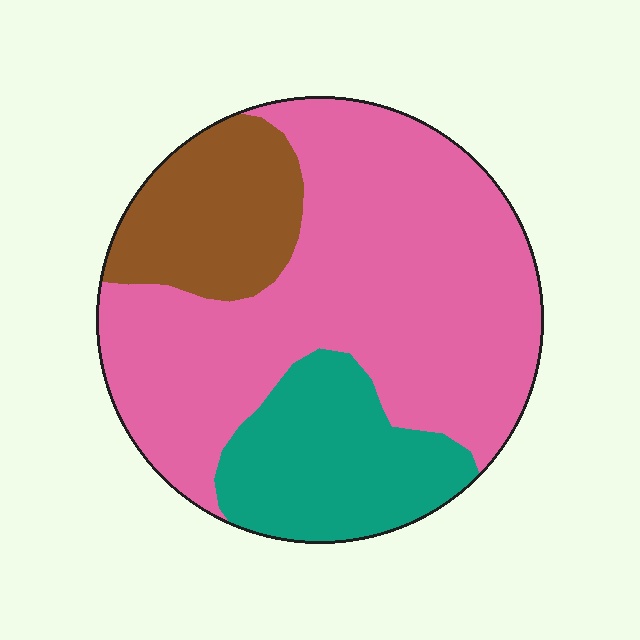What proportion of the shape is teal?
Teal covers about 20% of the shape.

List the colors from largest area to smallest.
From largest to smallest: pink, teal, brown.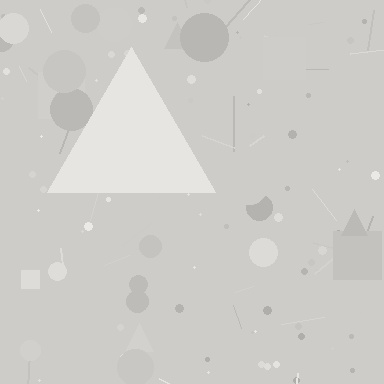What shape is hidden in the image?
A triangle is hidden in the image.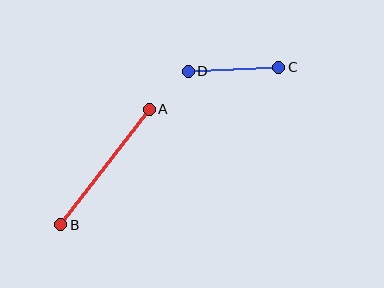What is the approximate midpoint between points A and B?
The midpoint is at approximately (105, 167) pixels.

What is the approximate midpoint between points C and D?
The midpoint is at approximately (234, 69) pixels.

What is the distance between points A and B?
The distance is approximately 146 pixels.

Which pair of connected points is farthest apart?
Points A and B are farthest apart.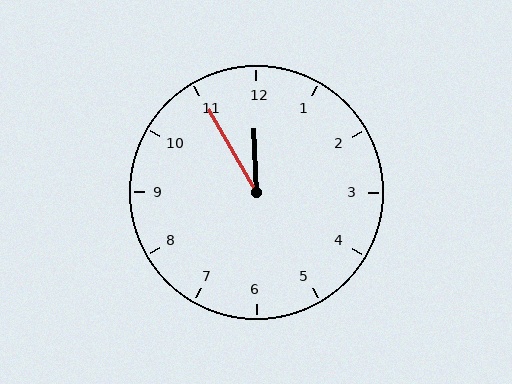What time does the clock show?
11:55.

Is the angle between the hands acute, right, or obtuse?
It is acute.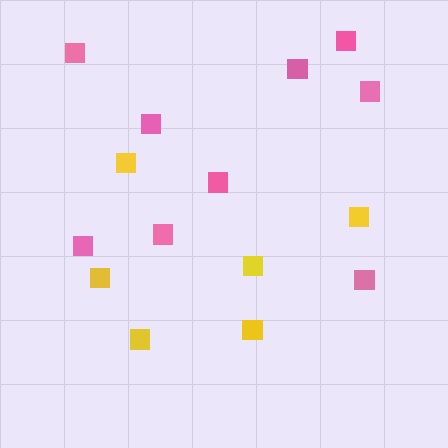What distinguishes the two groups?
There are 2 groups: one group of yellow squares (6) and one group of pink squares (9).